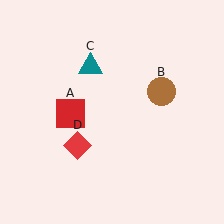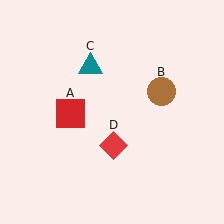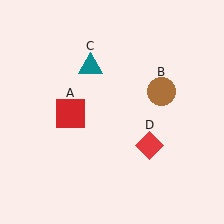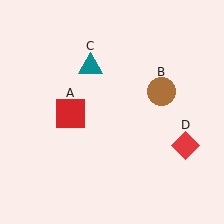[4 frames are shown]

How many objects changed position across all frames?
1 object changed position: red diamond (object D).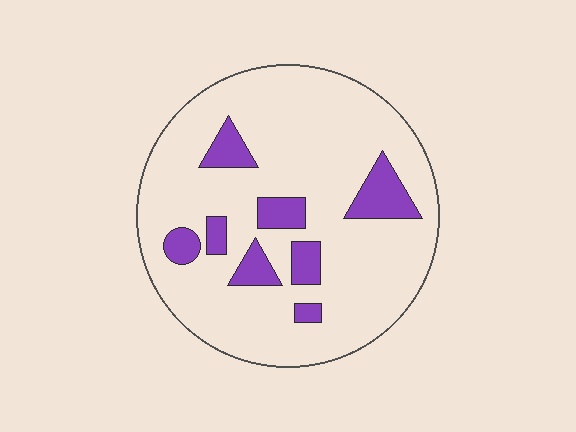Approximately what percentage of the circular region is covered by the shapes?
Approximately 15%.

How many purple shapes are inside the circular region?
8.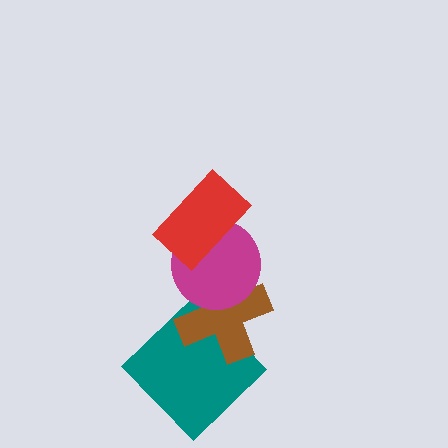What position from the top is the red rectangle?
The red rectangle is 1st from the top.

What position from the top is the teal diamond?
The teal diamond is 4th from the top.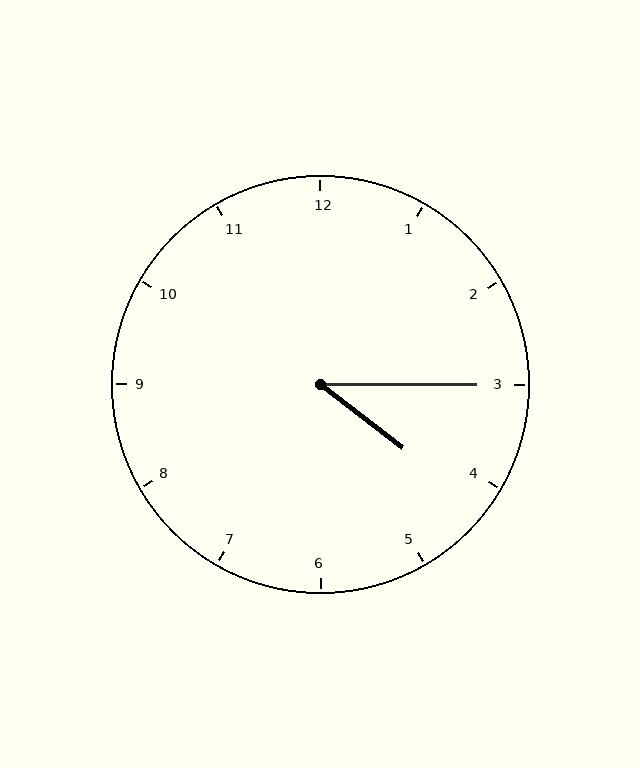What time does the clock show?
4:15.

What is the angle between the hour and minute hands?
Approximately 38 degrees.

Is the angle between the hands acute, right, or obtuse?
It is acute.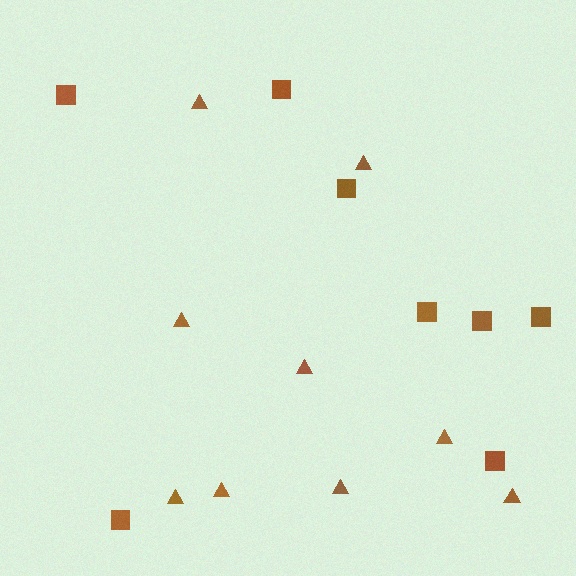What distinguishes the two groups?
There are 2 groups: one group of triangles (9) and one group of squares (8).